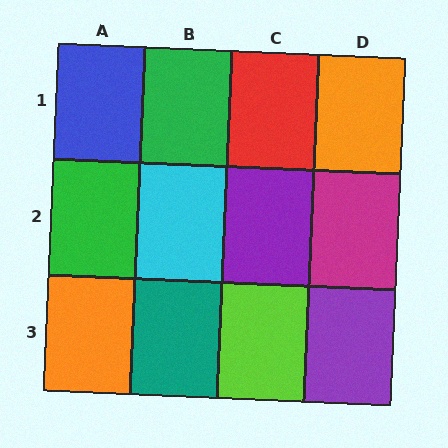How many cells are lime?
1 cell is lime.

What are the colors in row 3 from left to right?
Orange, teal, lime, purple.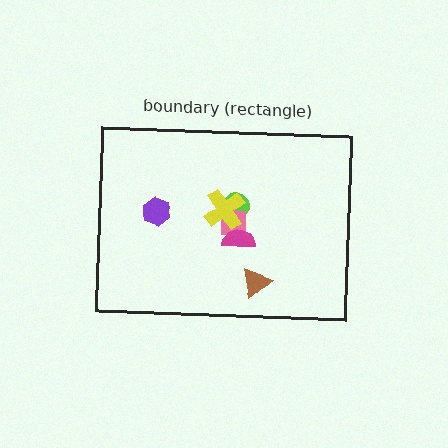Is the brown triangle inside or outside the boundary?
Inside.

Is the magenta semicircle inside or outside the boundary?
Inside.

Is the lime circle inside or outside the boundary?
Inside.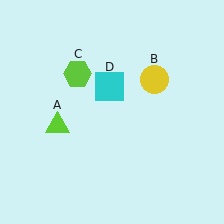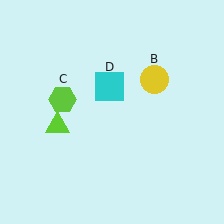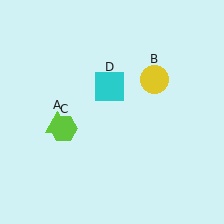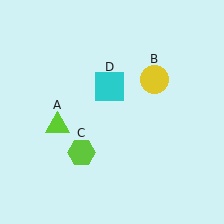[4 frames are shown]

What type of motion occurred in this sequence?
The lime hexagon (object C) rotated counterclockwise around the center of the scene.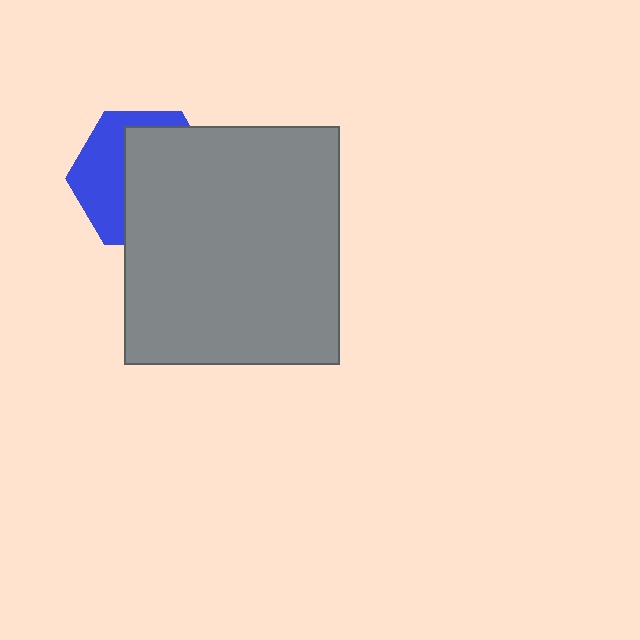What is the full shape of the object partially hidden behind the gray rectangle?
The partially hidden object is a blue hexagon.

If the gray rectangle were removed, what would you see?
You would see the complete blue hexagon.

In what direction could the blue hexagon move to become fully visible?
The blue hexagon could move left. That would shift it out from behind the gray rectangle entirely.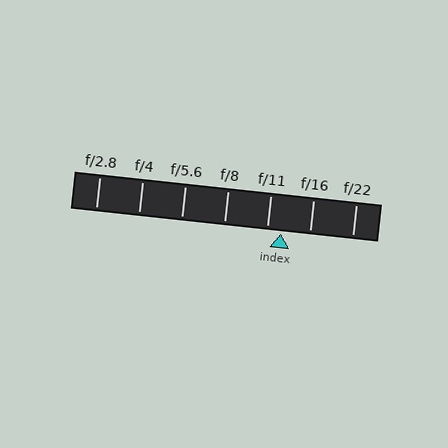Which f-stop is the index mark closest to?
The index mark is closest to f/11.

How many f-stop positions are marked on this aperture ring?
There are 7 f-stop positions marked.